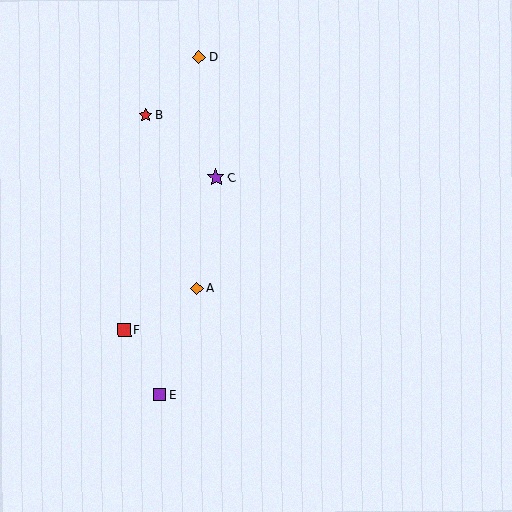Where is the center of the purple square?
The center of the purple square is at (159, 394).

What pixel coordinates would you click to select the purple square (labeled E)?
Click at (159, 394) to select the purple square E.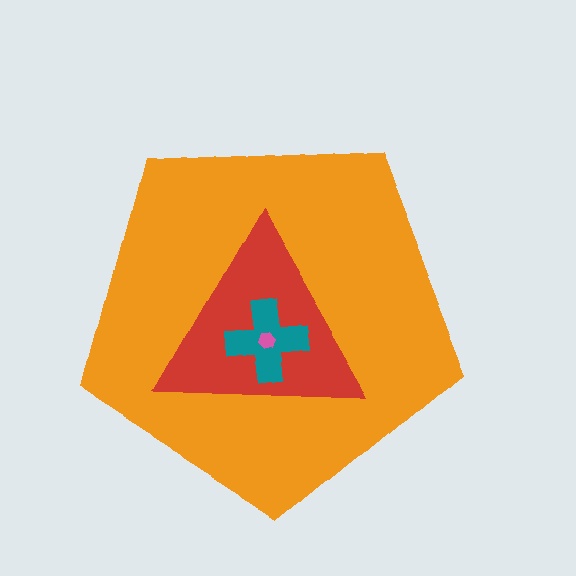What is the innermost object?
The pink hexagon.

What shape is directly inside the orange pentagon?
The red triangle.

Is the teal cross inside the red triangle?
Yes.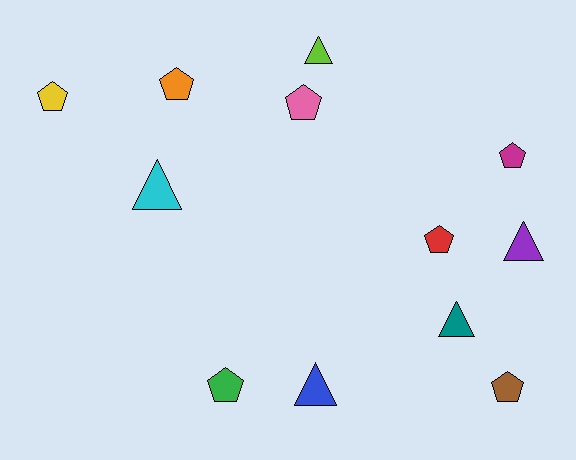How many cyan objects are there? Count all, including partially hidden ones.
There is 1 cyan object.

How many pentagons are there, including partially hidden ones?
There are 7 pentagons.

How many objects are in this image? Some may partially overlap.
There are 12 objects.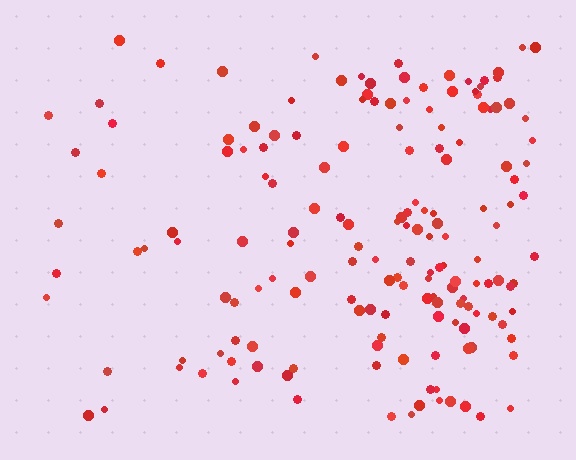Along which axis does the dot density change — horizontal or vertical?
Horizontal.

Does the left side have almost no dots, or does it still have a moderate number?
Still a moderate number, just noticeably fewer than the right.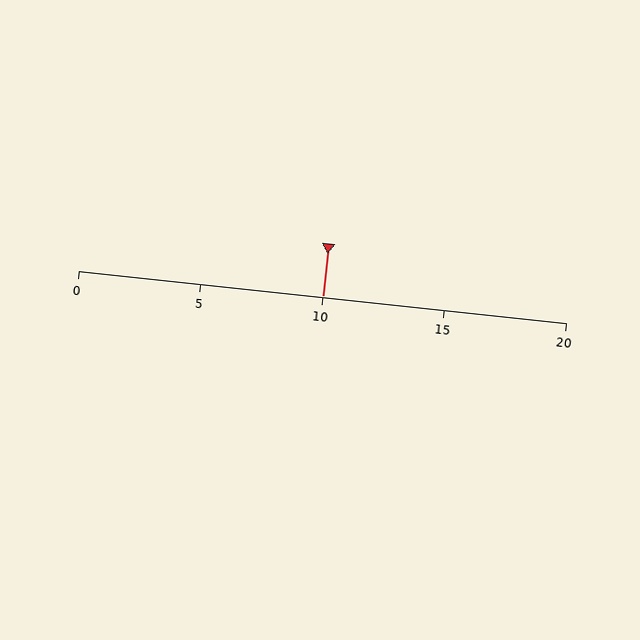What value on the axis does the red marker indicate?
The marker indicates approximately 10.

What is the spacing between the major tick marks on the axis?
The major ticks are spaced 5 apart.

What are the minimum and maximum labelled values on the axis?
The axis runs from 0 to 20.